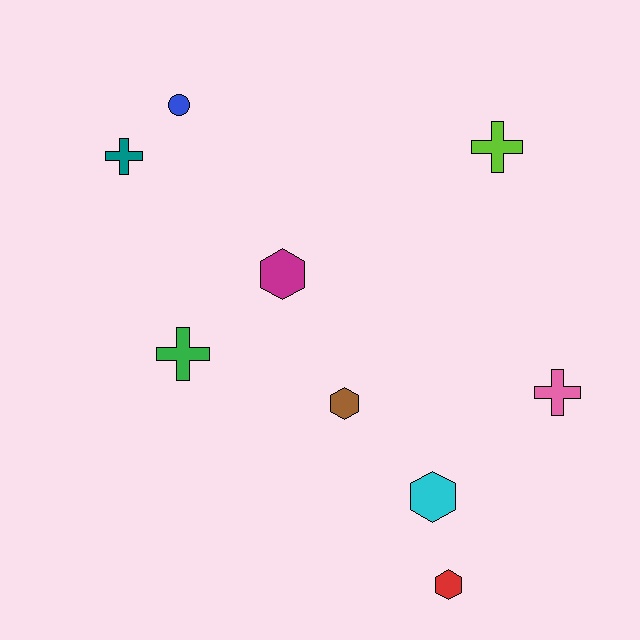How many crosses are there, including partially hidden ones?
There are 4 crosses.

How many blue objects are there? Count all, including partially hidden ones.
There is 1 blue object.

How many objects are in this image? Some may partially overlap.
There are 9 objects.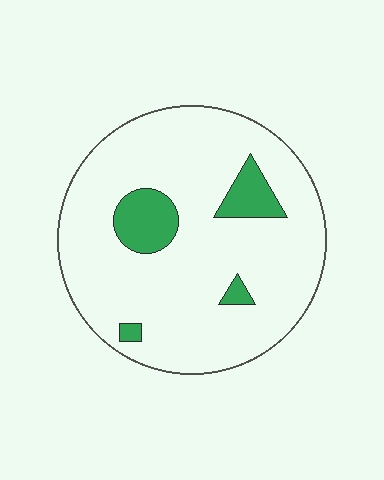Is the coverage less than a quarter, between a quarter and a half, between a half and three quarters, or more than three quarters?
Less than a quarter.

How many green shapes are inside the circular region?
4.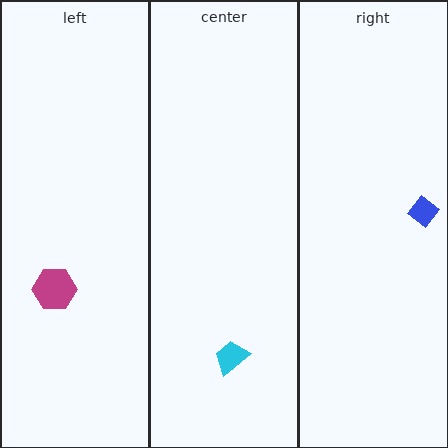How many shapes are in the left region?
1.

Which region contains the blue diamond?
The right region.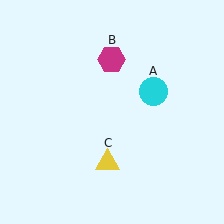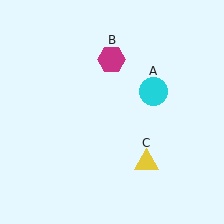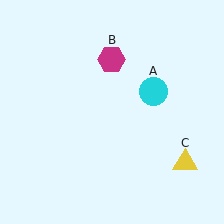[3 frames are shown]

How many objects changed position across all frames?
1 object changed position: yellow triangle (object C).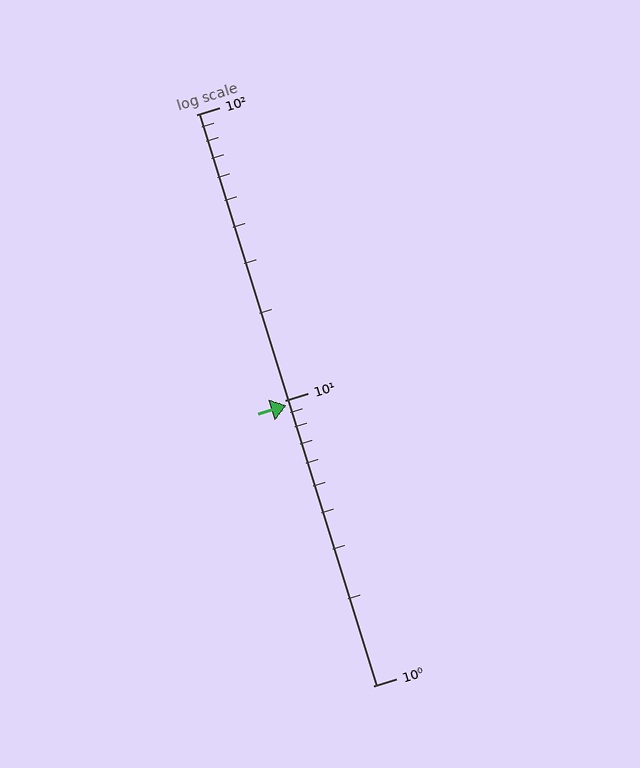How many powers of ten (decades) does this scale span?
The scale spans 2 decades, from 1 to 100.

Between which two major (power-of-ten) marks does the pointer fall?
The pointer is between 1 and 10.